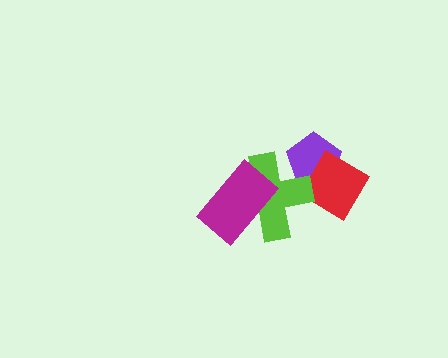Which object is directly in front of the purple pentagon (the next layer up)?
The red diamond is directly in front of the purple pentagon.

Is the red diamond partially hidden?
No, no other shape covers it.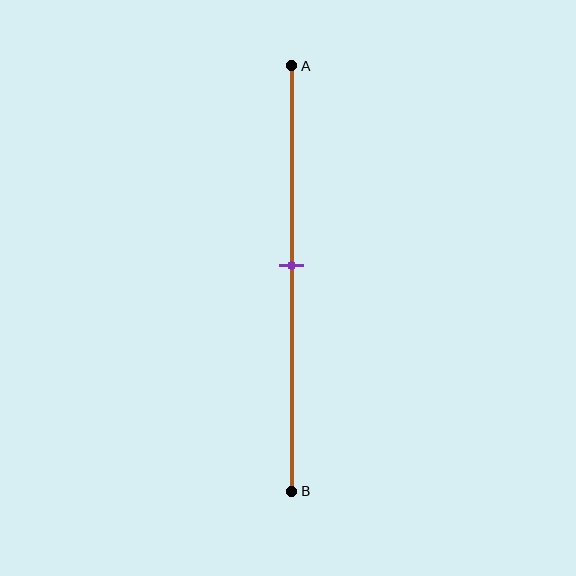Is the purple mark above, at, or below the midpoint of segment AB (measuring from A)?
The purple mark is above the midpoint of segment AB.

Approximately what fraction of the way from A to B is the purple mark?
The purple mark is approximately 45% of the way from A to B.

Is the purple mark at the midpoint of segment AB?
No, the mark is at about 45% from A, not at the 50% midpoint.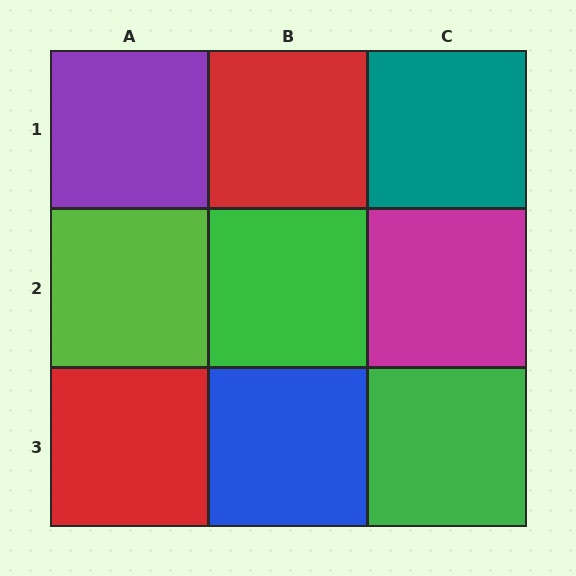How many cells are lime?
1 cell is lime.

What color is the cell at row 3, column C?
Green.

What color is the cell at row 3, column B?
Blue.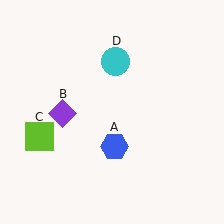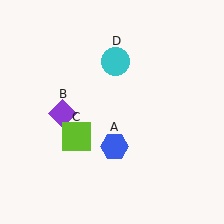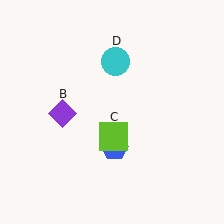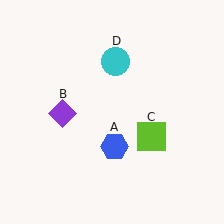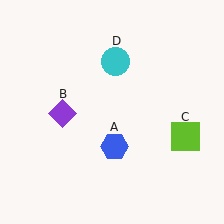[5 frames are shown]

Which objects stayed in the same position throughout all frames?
Blue hexagon (object A) and purple diamond (object B) and cyan circle (object D) remained stationary.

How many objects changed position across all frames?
1 object changed position: lime square (object C).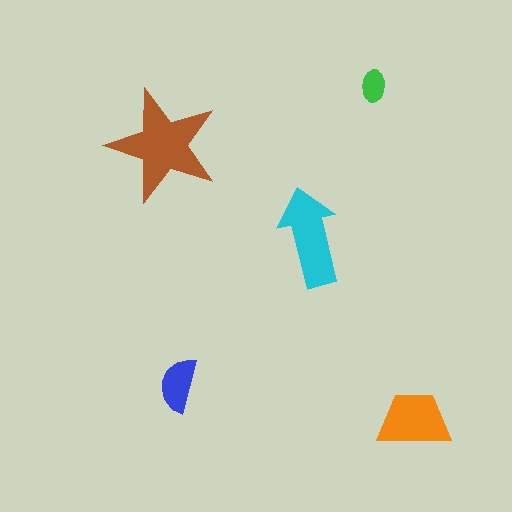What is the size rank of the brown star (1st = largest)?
1st.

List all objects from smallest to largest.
The green ellipse, the blue semicircle, the orange trapezoid, the cyan arrow, the brown star.